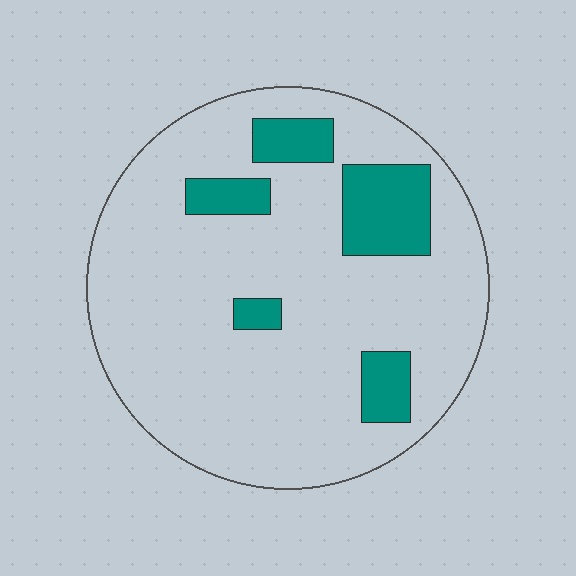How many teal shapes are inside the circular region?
5.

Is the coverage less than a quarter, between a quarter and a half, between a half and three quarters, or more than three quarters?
Less than a quarter.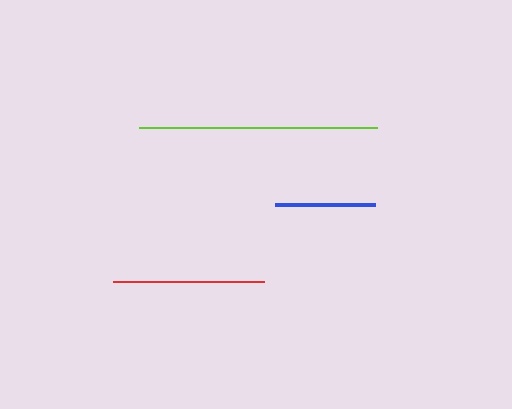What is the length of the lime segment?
The lime segment is approximately 238 pixels long.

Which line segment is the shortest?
The blue line is the shortest at approximately 100 pixels.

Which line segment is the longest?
The lime line is the longest at approximately 238 pixels.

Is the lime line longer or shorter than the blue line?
The lime line is longer than the blue line.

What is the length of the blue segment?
The blue segment is approximately 100 pixels long.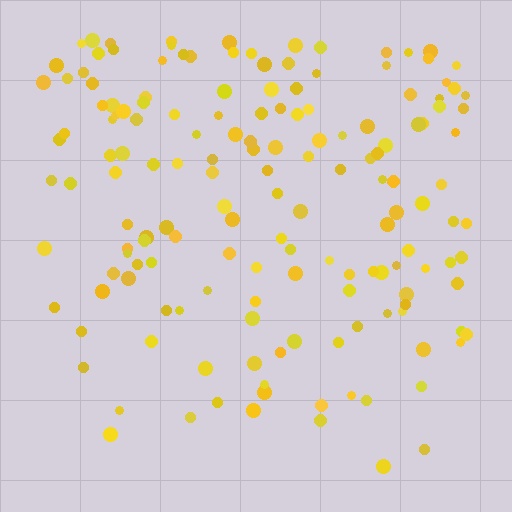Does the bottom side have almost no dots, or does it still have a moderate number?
Still a moderate number, just noticeably fewer than the top.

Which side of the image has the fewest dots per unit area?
The bottom.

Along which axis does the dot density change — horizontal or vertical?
Vertical.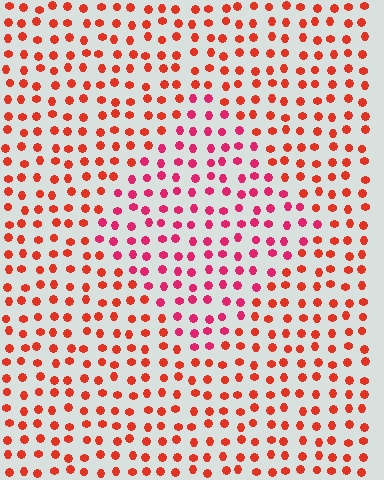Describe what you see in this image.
The image is filled with small red elements in a uniform arrangement. A diamond-shaped region is visible where the elements are tinted to a slightly different hue, forming a subtle color boundary.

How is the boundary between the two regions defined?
The boundary is defined purely by a slight shift in hue (about 29 degrees). Spacing, size, and orientation are identical on both sides.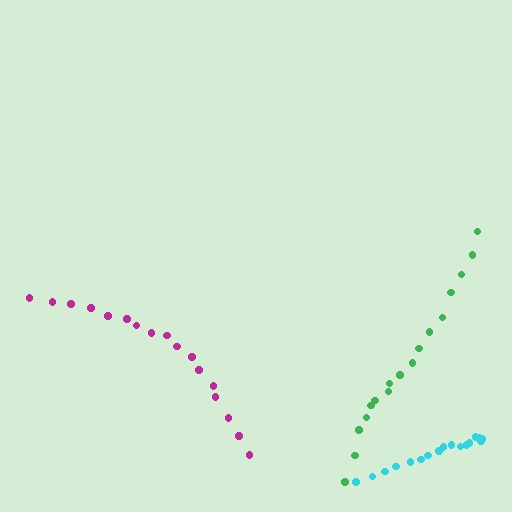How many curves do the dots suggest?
There are 3 distinct paths.